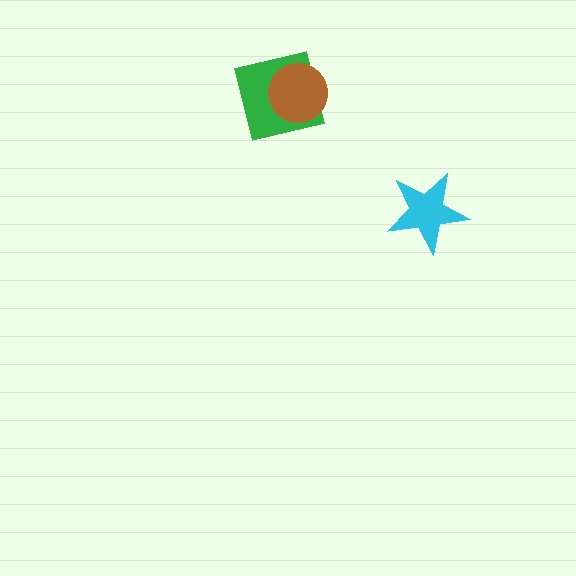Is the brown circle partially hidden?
No, no other shape covers it.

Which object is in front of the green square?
The brown circle is in front of the green square.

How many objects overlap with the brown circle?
1 object overlaps with the brown circle.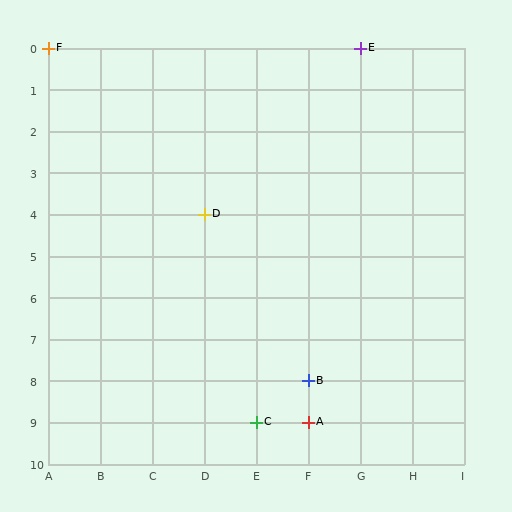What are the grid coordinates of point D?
Point D is at grid coordinates (D, 4).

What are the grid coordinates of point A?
Point A is at grid coordinates (F, 9).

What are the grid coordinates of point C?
Point C is at grid coordinates (E, 9).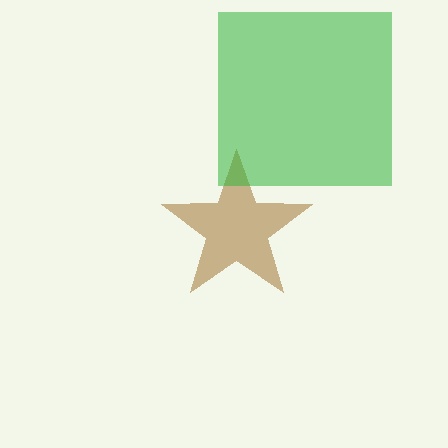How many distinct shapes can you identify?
There are 2 distinct shapes: a brown star, a green square.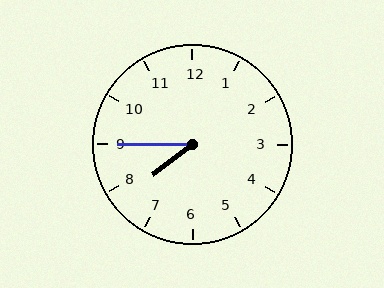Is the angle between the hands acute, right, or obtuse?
It is acute.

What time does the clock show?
7:45.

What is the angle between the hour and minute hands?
Approximately 38 degrees.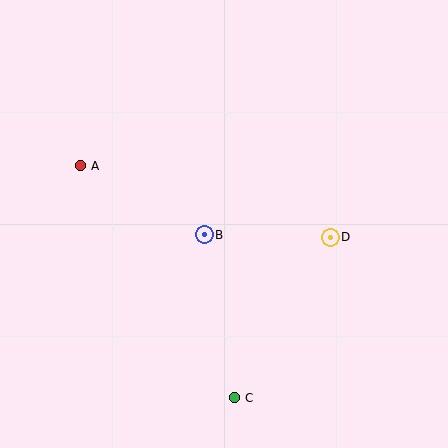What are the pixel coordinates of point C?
Point C is at (234, 398).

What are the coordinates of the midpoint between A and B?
The midpoint between A and B is at (142, 200).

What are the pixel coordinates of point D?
Point D is at (330, 237).